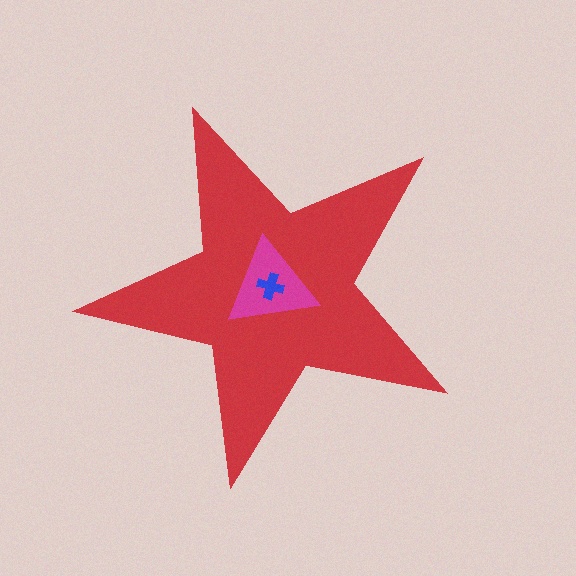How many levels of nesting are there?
3.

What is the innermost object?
The blue cross.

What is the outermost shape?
The red star.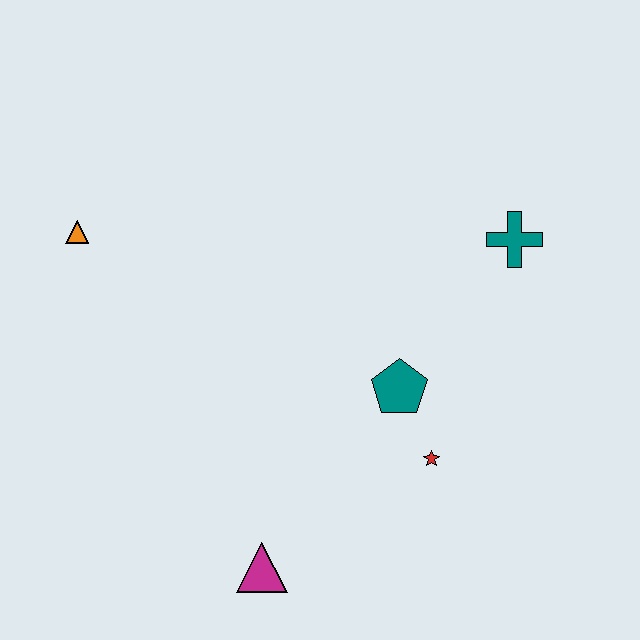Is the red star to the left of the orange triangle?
No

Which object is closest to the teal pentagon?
The red star is closest to the teal pentagon.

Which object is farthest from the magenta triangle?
The teal cross is farthest from the magenta triangle.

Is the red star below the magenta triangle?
No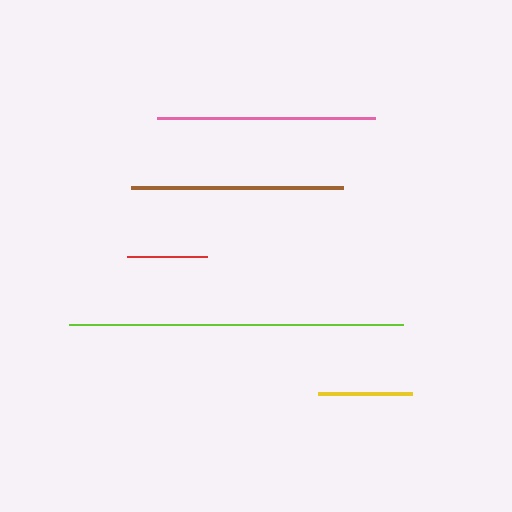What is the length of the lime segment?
The lime segment is approximately 334 pixels long.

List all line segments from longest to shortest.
From longest to shortest: lime, pink, brown, yellow, red.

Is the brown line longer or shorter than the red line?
The brown line is longer than the red line.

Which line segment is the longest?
The lime line is the longest at approximately 334 pixels.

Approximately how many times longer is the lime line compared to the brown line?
The lime line is approximately 1.6 times the length of the brown line.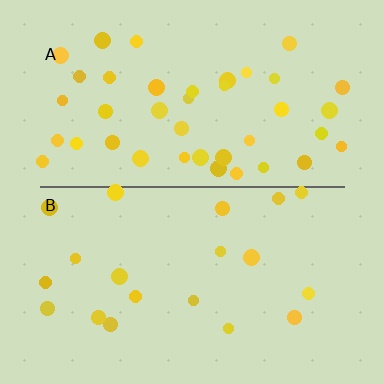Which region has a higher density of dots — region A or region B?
A (the top).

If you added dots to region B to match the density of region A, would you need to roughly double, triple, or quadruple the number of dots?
Approximately double.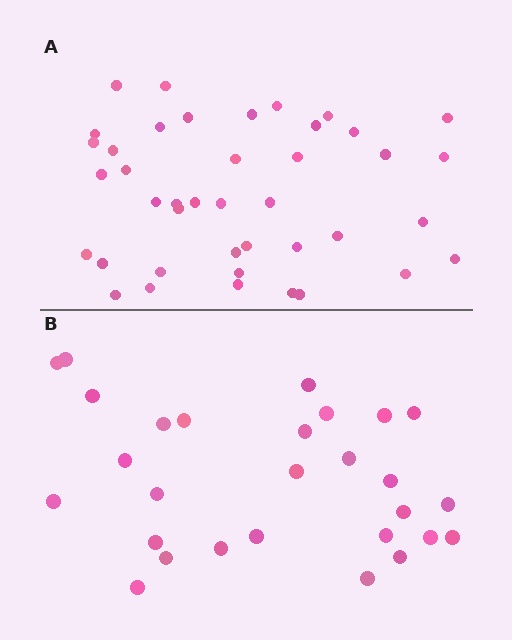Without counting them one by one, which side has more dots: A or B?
Region A (the top region) has more dots.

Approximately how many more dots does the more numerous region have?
Region A has approximately 15 more dots than region B.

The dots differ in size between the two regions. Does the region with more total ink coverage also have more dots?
No. Region B has more total ink coverage because its dots are larger, but region A actually contains more individual dots. Total area can be misleading — the number of items is what matters here.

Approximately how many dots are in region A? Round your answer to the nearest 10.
About 40 dots. (The exact count is 41, which rounds to 40.)